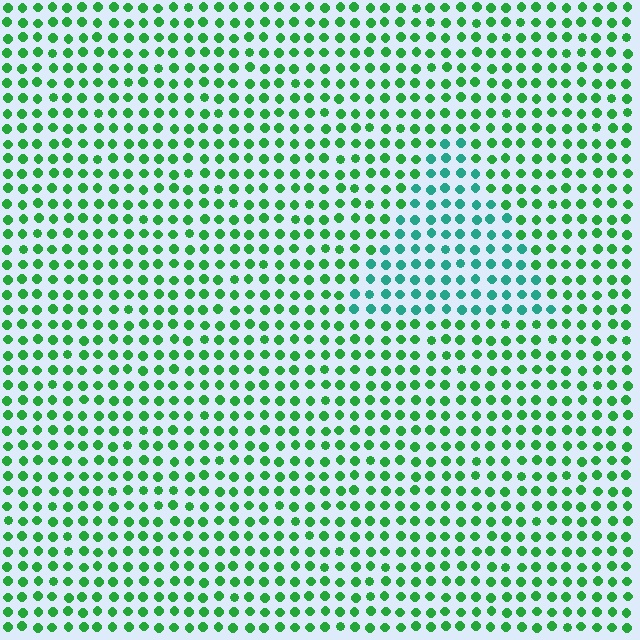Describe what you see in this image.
The image is filled with small green elements in a uniform arrangement. A triangle-shaped region is visible where the elements are tinted to a slightly different hue, forming a subtle color boundary.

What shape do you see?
I see a triangle.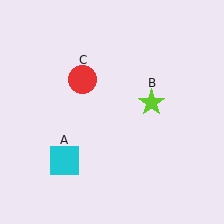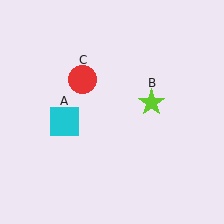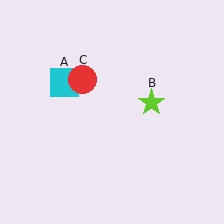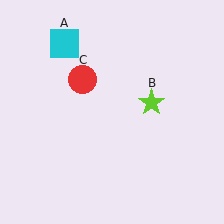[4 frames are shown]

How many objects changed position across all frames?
1 object changed position: cyan square (object A).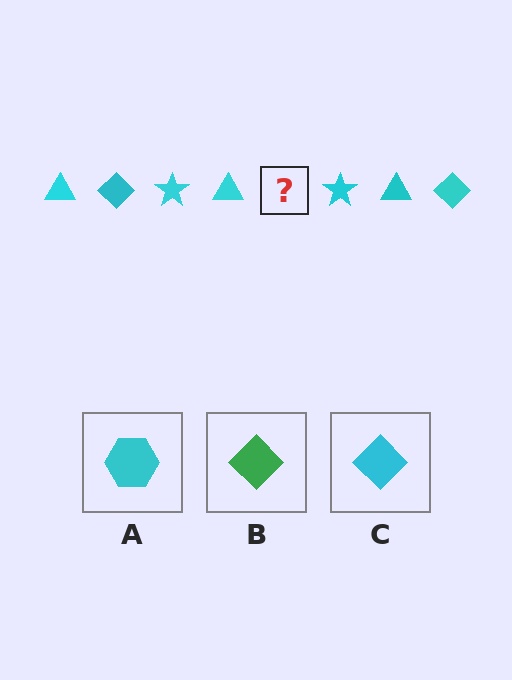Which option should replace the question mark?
Option C.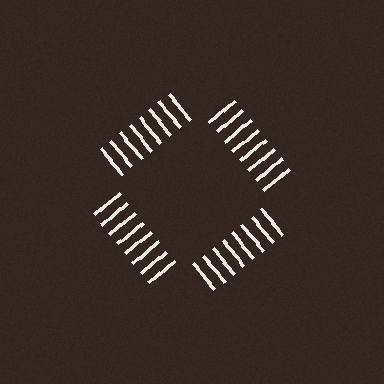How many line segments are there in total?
32 — 8 along each of the 4 edges.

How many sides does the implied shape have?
4 sides — the line-ends trace a square.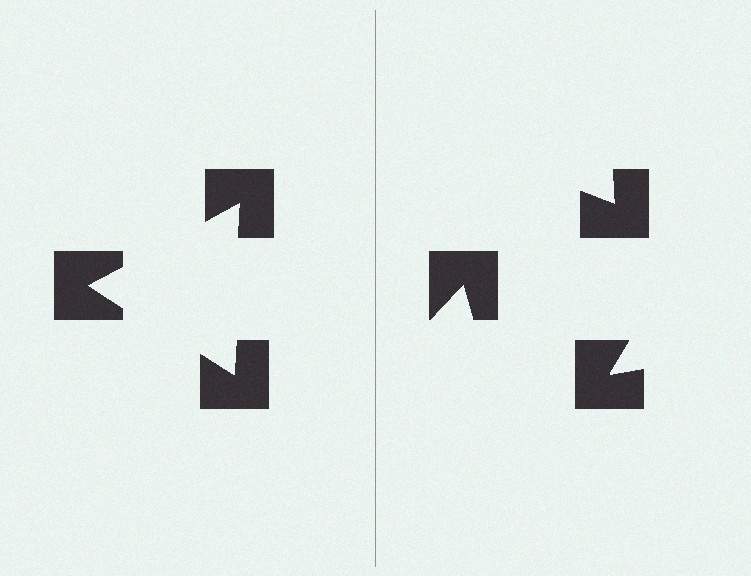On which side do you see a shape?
An illusory triangle appears on the left side. On the right side the wedge cuts are rotated, so no coherent shape forms.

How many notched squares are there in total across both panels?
6 — 3 on each side.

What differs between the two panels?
The notched squares are positioned identically on both sides; only the wedge orientations differ. On the left they align to a triangle; on the right they are misaligned.